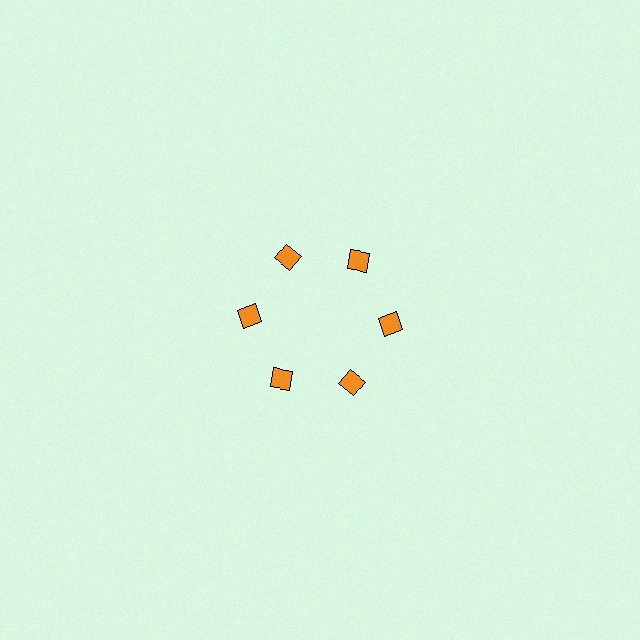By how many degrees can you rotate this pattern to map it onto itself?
The pattern maps onto itself every 60 degrees of rotation.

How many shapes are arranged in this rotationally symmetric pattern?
There are 6 shapes, arranged in 6 groups of 1.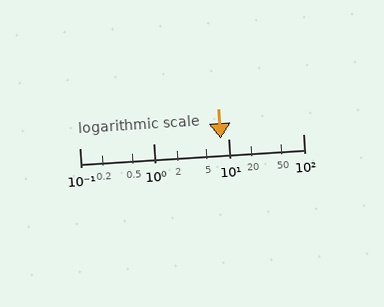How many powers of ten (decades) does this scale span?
The scale spans 3 decades, from 0.1 to 100.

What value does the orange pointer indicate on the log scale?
The pointer indicates approximately 7.8.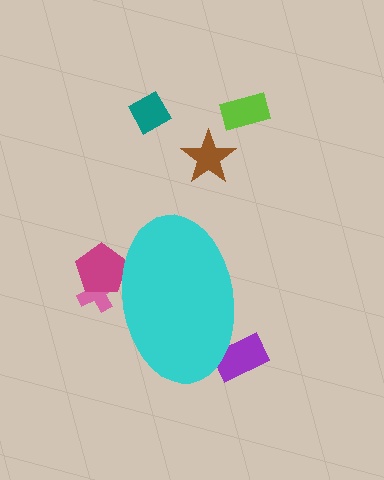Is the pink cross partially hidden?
Yes, the pink cross is partially hidden behind the cyan ellipse.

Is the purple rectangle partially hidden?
Yes, the purple rectangle is partially hidden behind the cyan ellipse.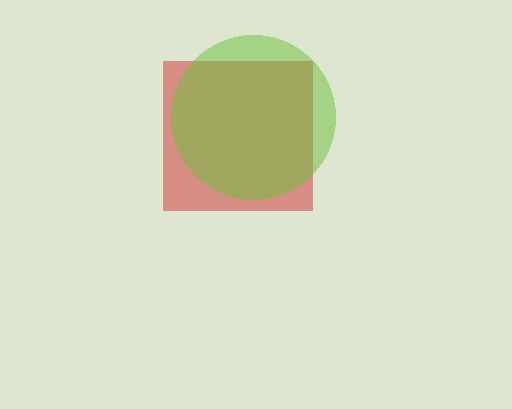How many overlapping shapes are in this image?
There are 2 overlapping shapes in the image.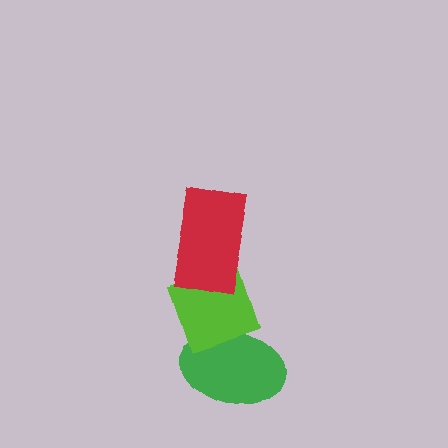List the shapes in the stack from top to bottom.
From top to bottom: the red rectangle, the lime diamond, the green ellipse.